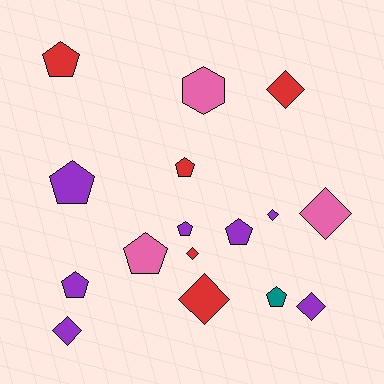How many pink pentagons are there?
There is 1 pink pentagon.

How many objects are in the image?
There are 16 objects.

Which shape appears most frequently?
Pentagon, with 8 objects.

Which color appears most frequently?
Purple, with 7 objects.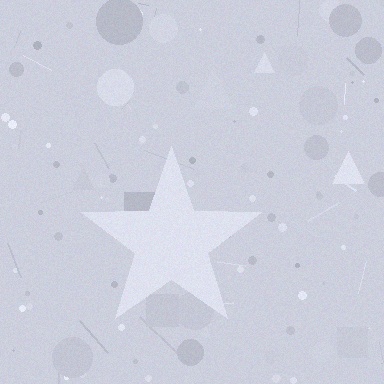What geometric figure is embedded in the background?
A star is embedded in the background.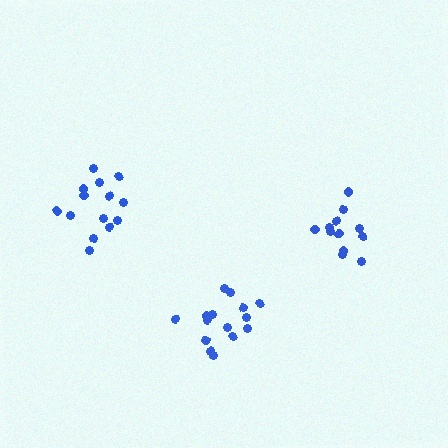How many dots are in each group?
Group 1: 14 dots, Group 2: 15 dots, Group 3: 13 dots (42 total).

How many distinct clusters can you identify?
There are 3 distinct clusters.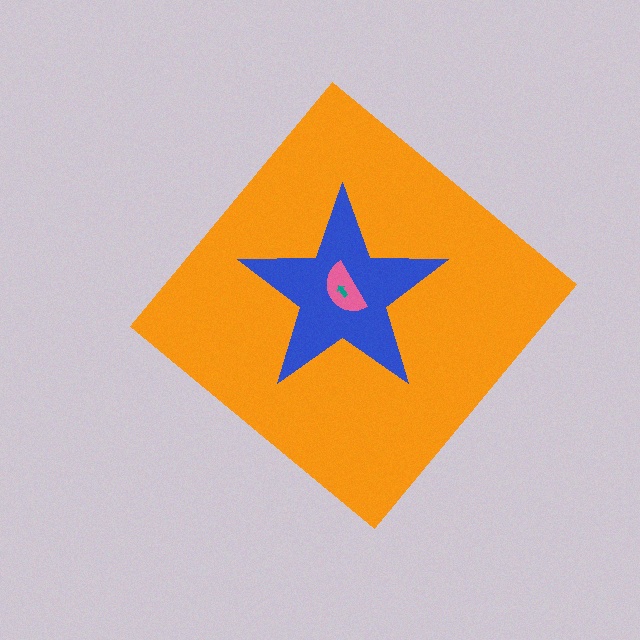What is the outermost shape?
The orange diamond.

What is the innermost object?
The teal arrow.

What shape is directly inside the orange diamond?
The blue star.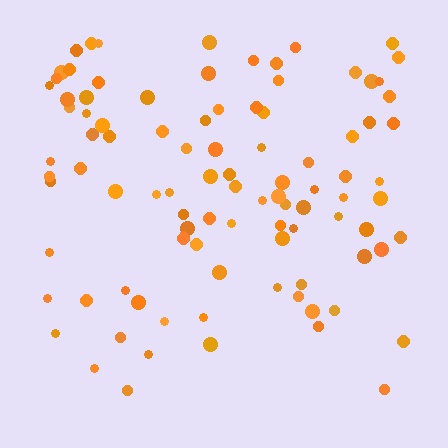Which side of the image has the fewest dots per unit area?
The bottom.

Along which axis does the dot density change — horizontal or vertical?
Vertical.